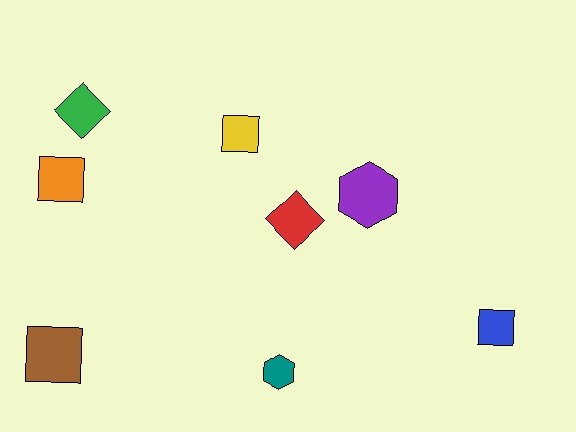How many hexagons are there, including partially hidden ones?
There are 2 hexagons.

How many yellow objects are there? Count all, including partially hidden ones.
There is 1 yellow object.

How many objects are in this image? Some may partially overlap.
There are 8 objects.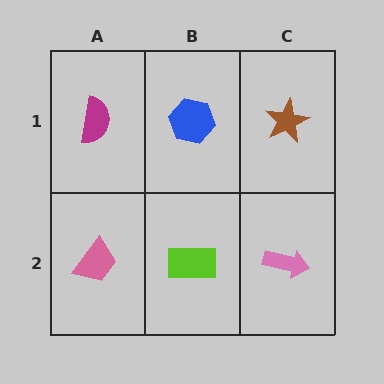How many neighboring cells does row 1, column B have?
3.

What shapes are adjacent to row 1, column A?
A pink trapezoid (row 2, column A), a blue hexagon (row 1, column B).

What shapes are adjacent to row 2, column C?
A brown star (row 1, column C), a lime rectangle (row 2, column B).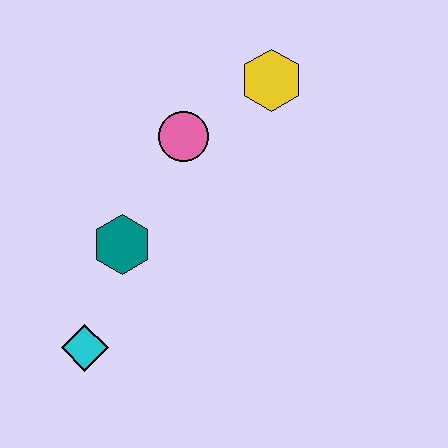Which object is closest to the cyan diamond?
The teal hexagon is closest to the cyan diamond.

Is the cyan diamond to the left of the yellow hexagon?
Yes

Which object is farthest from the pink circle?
The cyan diamond is farthest from the pink circle.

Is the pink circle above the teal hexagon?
Yes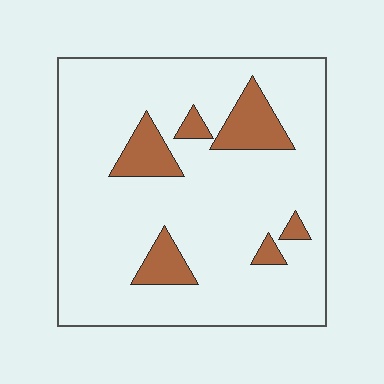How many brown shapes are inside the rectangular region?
6.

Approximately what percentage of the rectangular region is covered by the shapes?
Approximately 15%.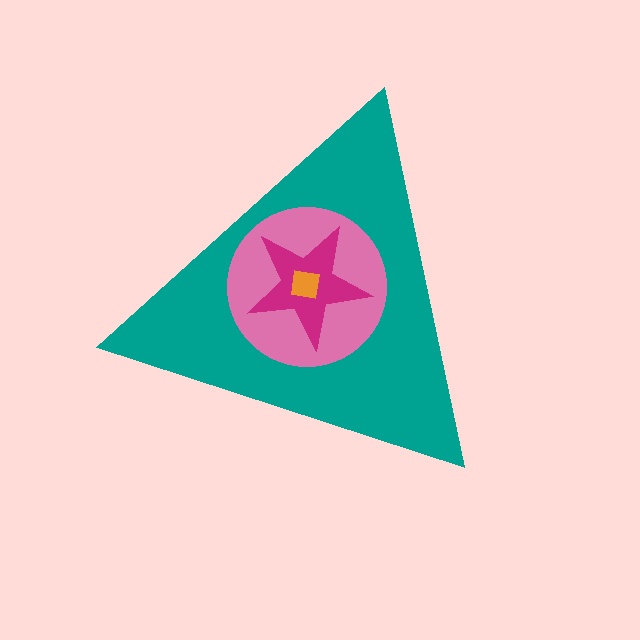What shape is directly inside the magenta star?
The orange square.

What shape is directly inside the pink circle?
The magenta star.